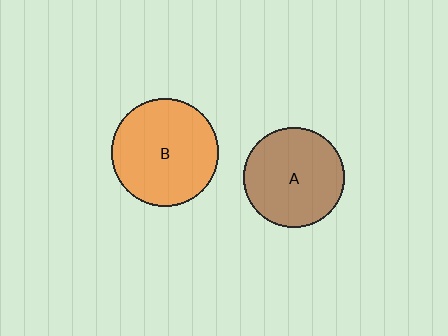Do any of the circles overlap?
No, none of the circles overlap.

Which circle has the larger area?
Circle B (orange).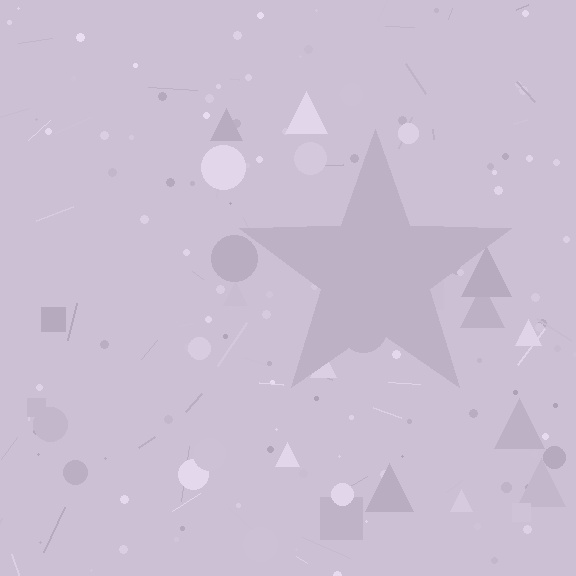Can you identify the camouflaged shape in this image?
The camouflaged shape is a star.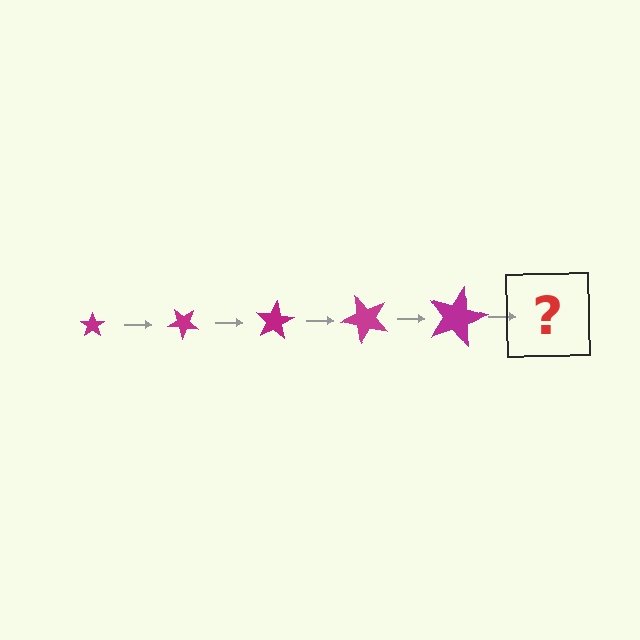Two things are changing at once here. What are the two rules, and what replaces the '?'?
The two rules are that the star grows larger each step and it rotates 40 degrees each step. The '?' should be a star, larger than the previous one and rotated 200 degrees from the start.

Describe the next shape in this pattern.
It should be a star, larger than the previous one and rotated 200 degrees from the start.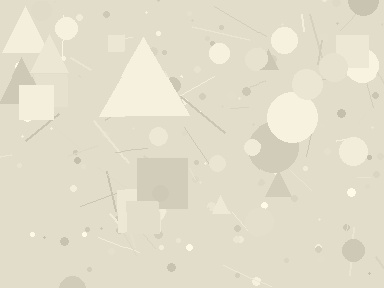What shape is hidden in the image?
A triangle is hidden in the image.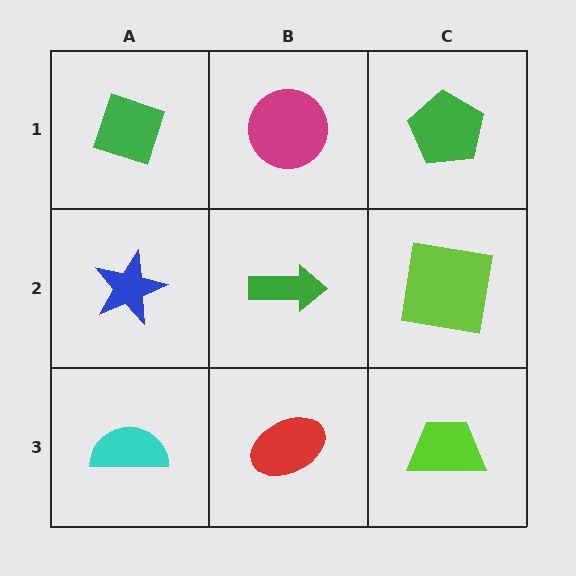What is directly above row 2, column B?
A magenta circle.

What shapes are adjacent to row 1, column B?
A green arrow (row 2, column B), a green diamond (row 1, column A), a green pentagon (row 1, column C).